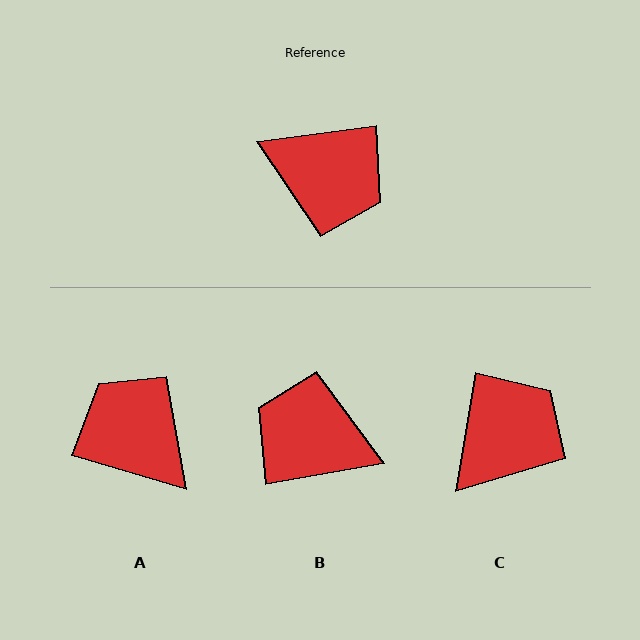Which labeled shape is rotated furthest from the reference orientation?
B, about 177 degrees away.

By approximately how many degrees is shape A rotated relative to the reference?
Approximately 157 degrees counter-clockwise.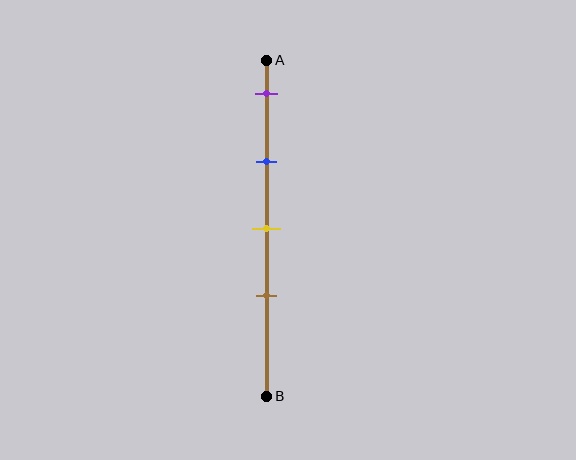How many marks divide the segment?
There are 4 marks dividing the segment.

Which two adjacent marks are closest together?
The yellow and brown marks are the closest adjacent pair.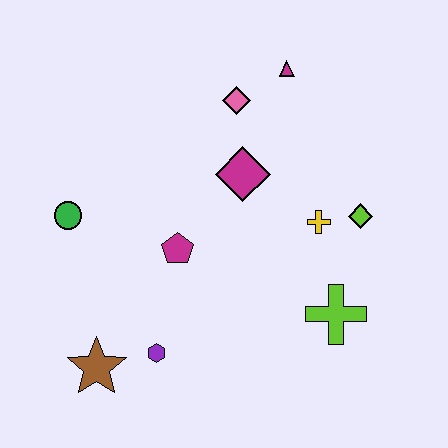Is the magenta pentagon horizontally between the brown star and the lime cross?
Yes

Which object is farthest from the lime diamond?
The brown star is farthest from the lime diamond.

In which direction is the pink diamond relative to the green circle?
The pink diamond is to the right of the green circle.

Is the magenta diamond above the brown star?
Yes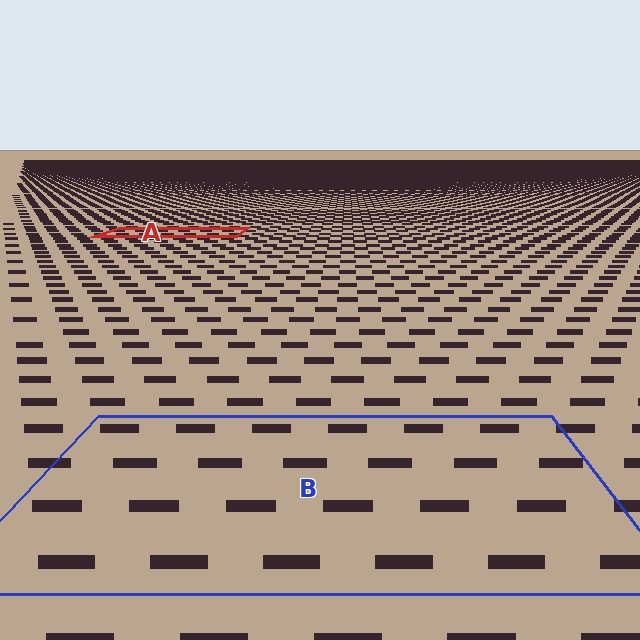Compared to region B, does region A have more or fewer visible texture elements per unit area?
Region A has more texture elements per unit area — they are packed more densely because it is farther away.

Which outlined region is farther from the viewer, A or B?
Region A is farther from the viewer — the texture elements inside it appear smaller and more densely packed.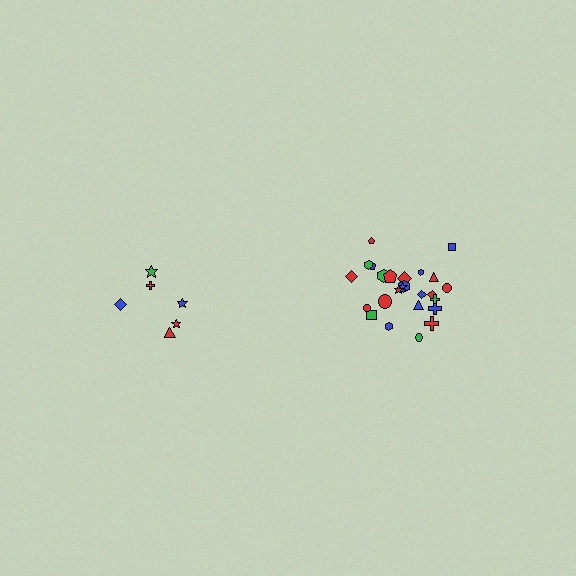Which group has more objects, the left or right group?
The right group.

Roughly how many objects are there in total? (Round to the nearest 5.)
Roughly 30 objects in total.